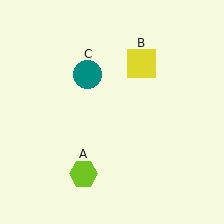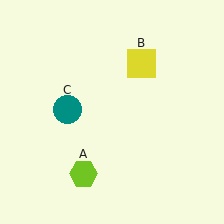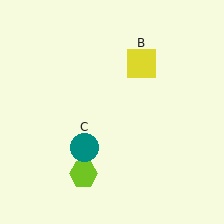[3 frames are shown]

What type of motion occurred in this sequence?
The teal circle (object C) rotated counterclockwise around the center of the scene.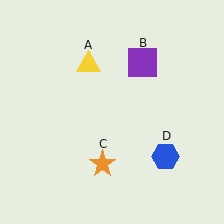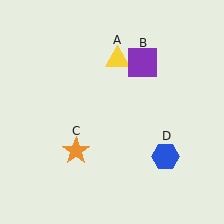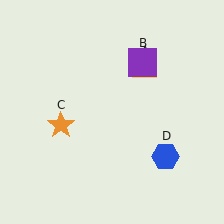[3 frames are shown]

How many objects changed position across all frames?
2 objects changed position: yellow triangle (object A), orange star (object C).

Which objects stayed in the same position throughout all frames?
Purple square (object B) and blue hexagon (object D) remained stationary.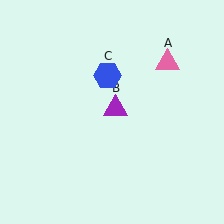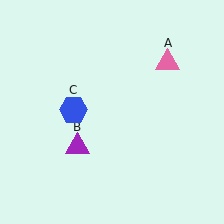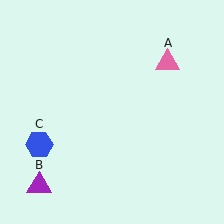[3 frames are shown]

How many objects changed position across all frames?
2 objects changed position: purple triangle (object B), blue hexagon (object C).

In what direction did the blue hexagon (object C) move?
The blue hexagon (object C) moved down and to the left.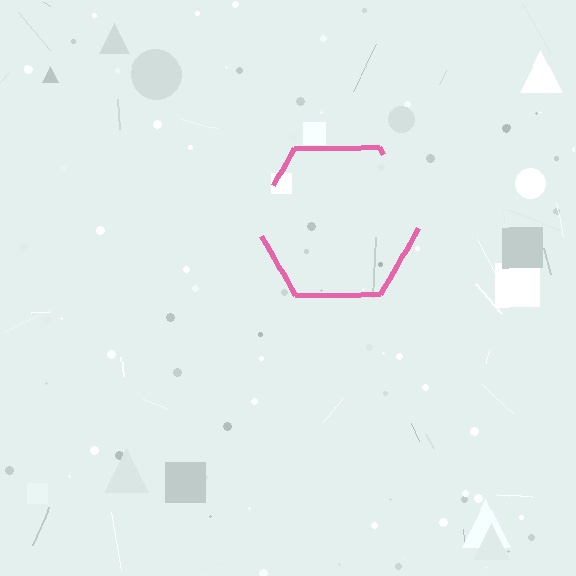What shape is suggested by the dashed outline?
The dashed outline suggests a hexagon.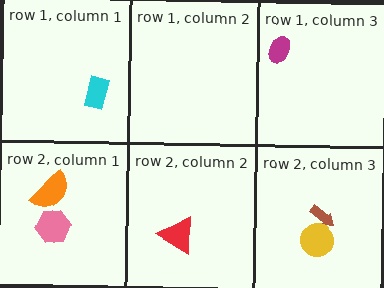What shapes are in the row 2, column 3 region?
The brown arrow, the yellow circle.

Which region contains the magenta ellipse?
The row 1, column 3 region.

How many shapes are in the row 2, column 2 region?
1.